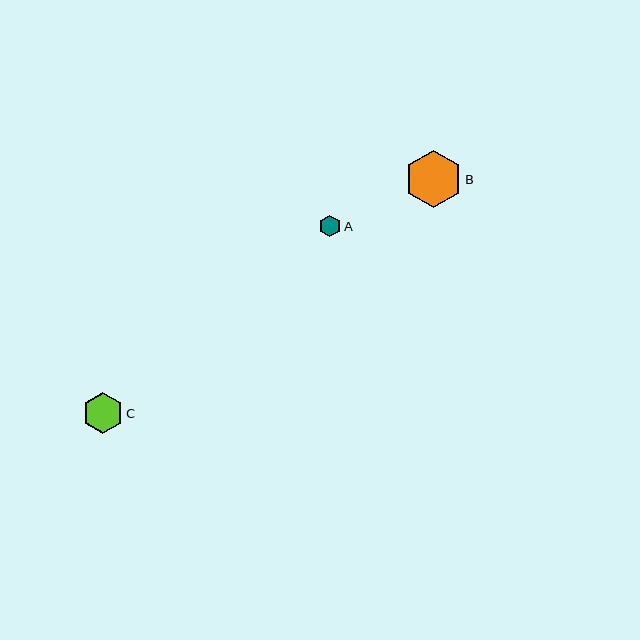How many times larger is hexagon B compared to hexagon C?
Hexagon B is approximately 1.4 times the size of hexagon C.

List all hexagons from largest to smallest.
From largest to smallest: B, C, A.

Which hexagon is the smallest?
Hexagon A is the smallest with a size of approximately 21 pixels.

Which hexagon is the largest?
Hexagon B is the largest with a size of approximately 57 pixels.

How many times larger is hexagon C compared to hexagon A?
Hexagon C is approximately 1.9 times the size of hexagon A.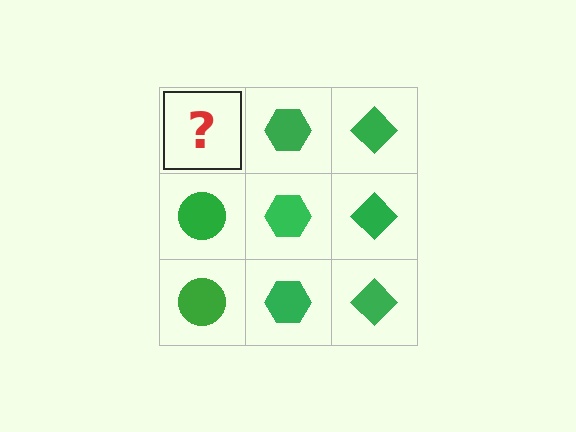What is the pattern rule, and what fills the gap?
The rule is that each column has a consistent shape. The gap should be filled with a green circle.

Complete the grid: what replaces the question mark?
The question mark should be replaced with a green circle.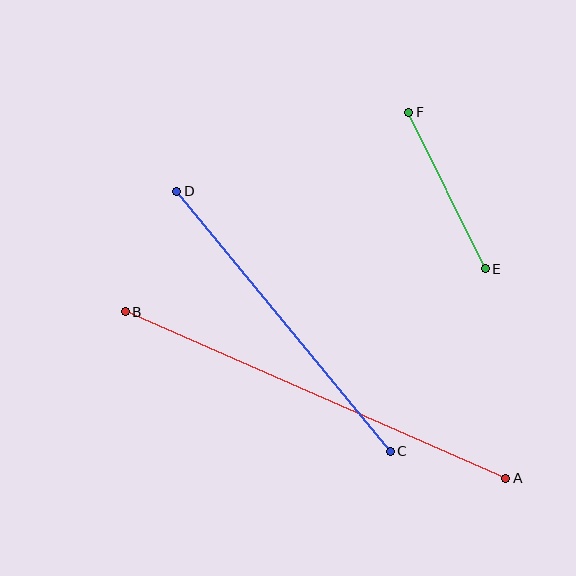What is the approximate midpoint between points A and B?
The midpoint is at approximately (315, 395) pixels.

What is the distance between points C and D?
The distance is approximately 337 pixels.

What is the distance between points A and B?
The distance is approximately 415 pixels.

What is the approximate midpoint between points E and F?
The midpoint is at approximately (447, 191) pixels.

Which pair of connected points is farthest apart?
Points A and B are farthest apart.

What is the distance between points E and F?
The distance is approximately 174 pixels.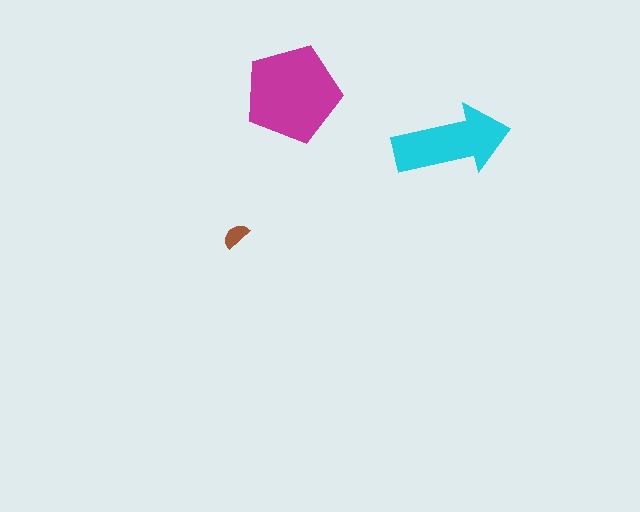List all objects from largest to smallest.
The magenta pentagon, the cyan arrow, the brown semicircle.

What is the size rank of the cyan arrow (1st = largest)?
2nd.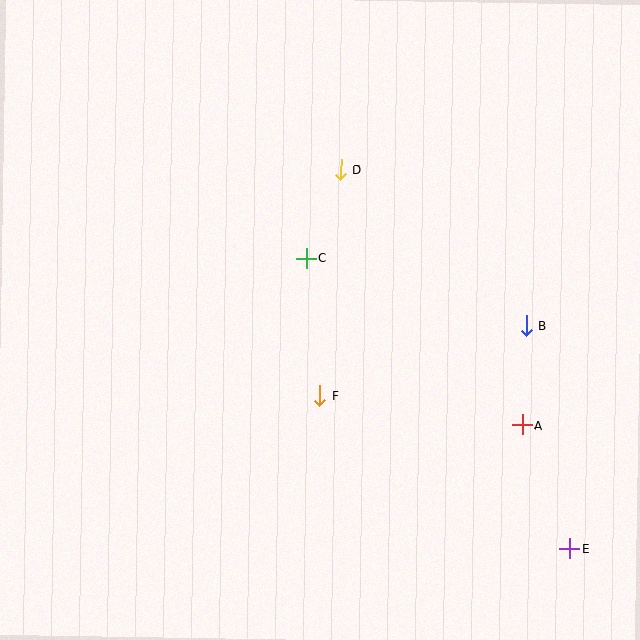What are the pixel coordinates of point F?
Point F is at (319, 396).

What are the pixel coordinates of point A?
Point A is at (522, 425).